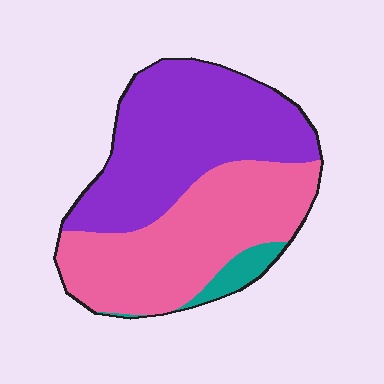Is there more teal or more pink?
Pink.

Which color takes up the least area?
Teal, at roughly 5%.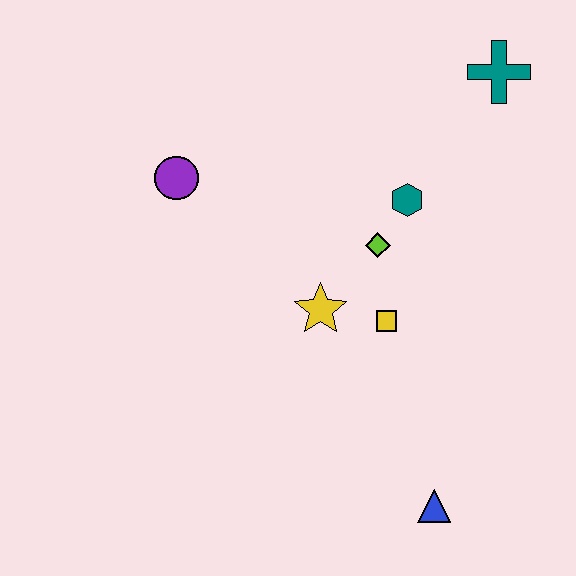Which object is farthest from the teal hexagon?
The blue triangle is farthest from the teal hexagon.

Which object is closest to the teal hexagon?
The lime diamond is closest to the teal hexagon.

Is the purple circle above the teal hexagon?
Yes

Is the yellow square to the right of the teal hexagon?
No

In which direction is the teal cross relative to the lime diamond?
The teal cross is above the lime diamond.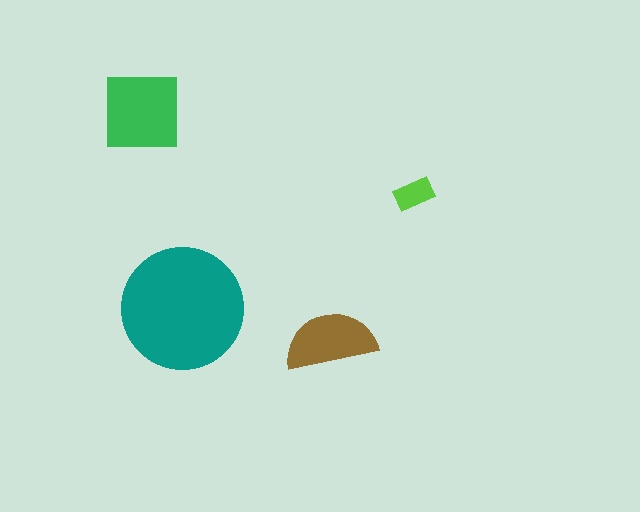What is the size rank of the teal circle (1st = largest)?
1st.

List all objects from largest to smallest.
The teal circle, the green square, the brown semicircle, the lime rectangle.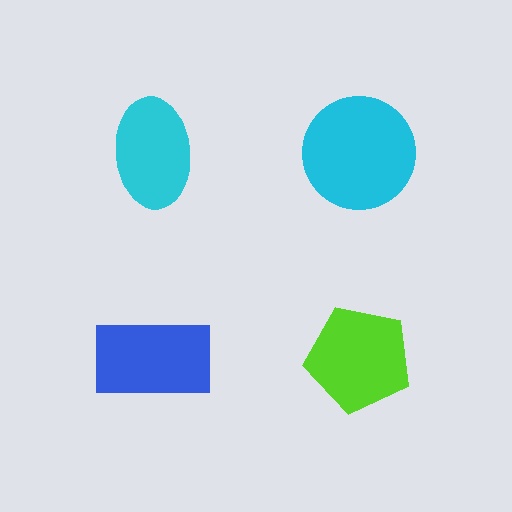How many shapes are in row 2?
2 shapes.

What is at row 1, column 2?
A cyan circle.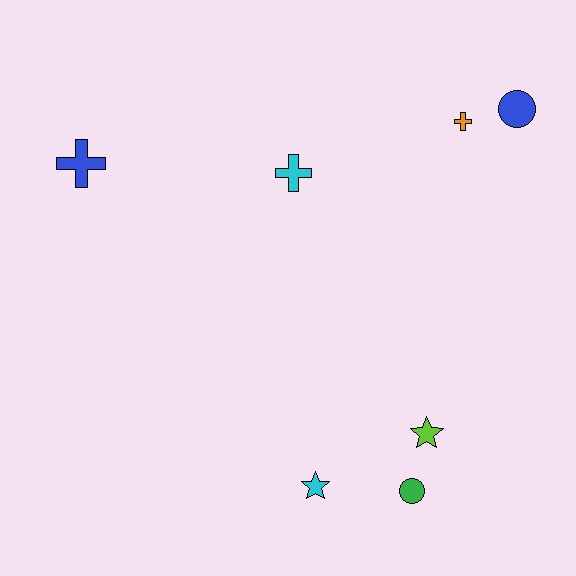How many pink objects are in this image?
There are no pink objects.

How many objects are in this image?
There are 7 objects.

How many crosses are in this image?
There are 3 crosses.